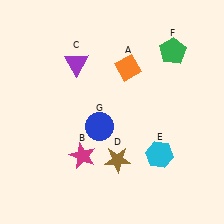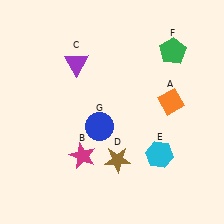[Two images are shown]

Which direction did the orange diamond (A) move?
The orange diamond (A) moved right.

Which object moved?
The orange diamond (A) moved right.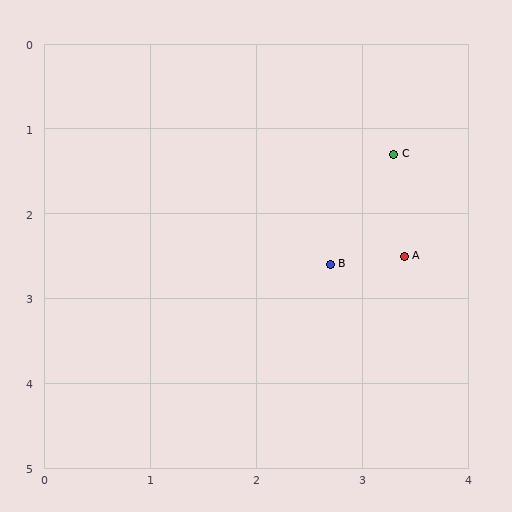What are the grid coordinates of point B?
Point B is at approximately (2.7, 2.6).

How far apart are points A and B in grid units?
Points A and B are about 0.7 grid units apart.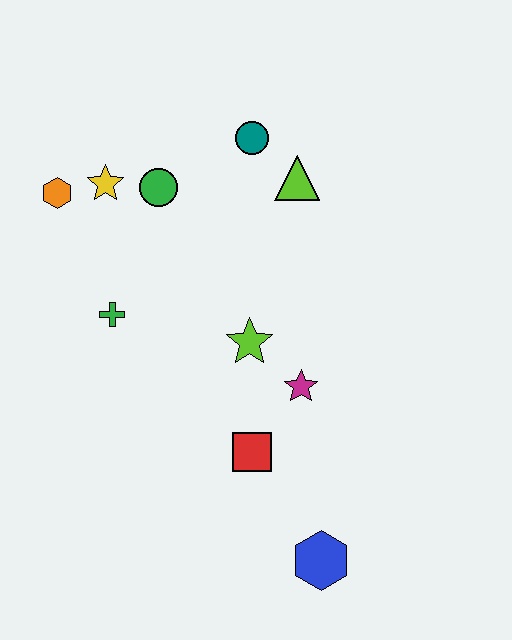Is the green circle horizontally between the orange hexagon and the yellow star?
No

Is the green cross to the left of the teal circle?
Yes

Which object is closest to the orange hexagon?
The yellow star is closest to the orange hexagon.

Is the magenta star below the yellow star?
Yes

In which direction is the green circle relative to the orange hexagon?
The green circle is to the right of the orange hexagon.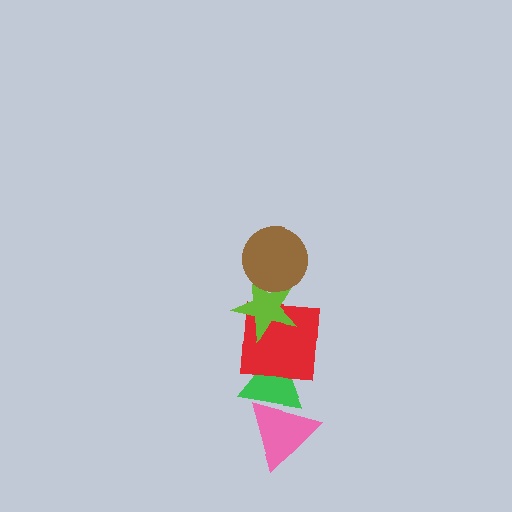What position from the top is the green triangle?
The green triangle is 4th from the top.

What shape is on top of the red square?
The lime star is on top of the red square.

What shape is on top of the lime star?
The brown circle is on top of the lime star.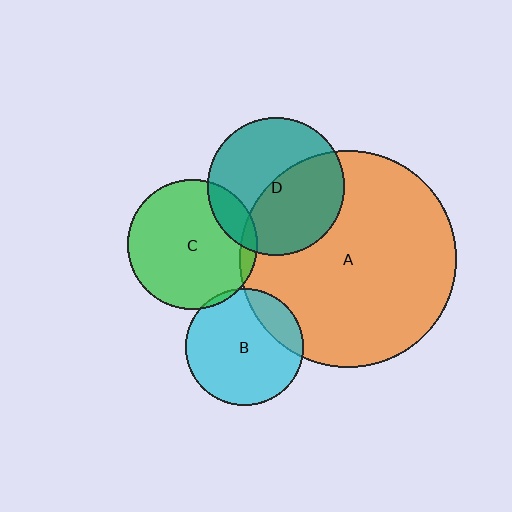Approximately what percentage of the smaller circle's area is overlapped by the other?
Approximately 50%.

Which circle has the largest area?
Circle A (orange).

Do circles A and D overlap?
Yes.